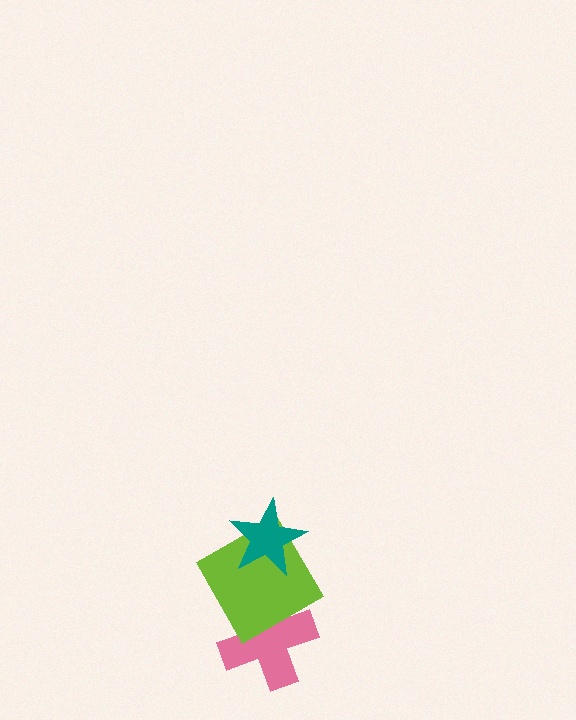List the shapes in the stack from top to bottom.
From top to bottom: the teal star, the lime square, the pink cross.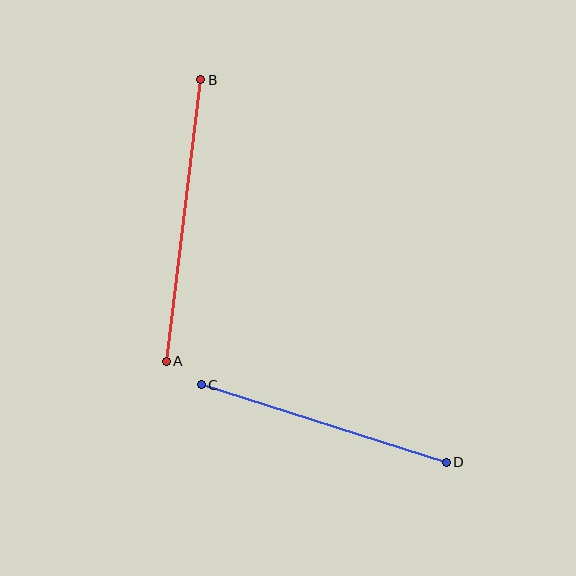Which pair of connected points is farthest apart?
Points A and B are farthest apart.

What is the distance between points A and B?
The distance is approximately 284 pixels.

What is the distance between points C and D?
The distance is approximately 257 pixels.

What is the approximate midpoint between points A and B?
The midpoint is at approximately (184, 221) pixels.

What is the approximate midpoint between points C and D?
The midpoint is at approximately (324, 423) pixels.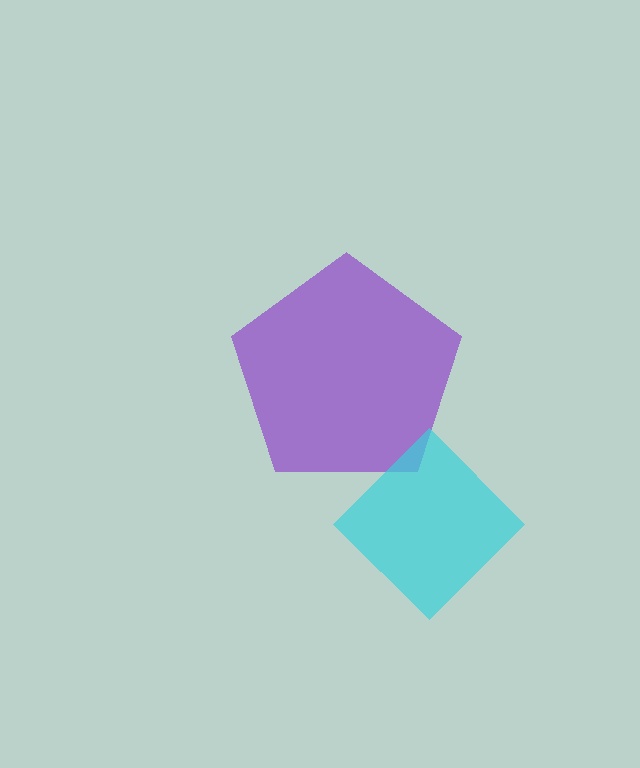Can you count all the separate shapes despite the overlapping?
Yes, there are 2 separate shapes.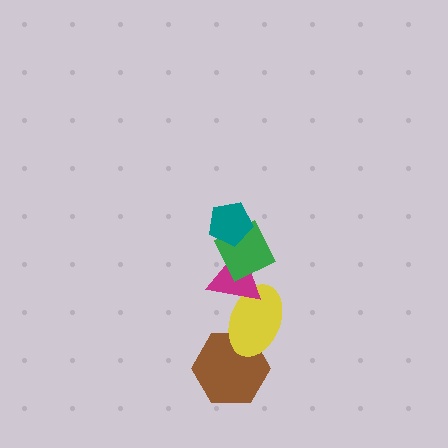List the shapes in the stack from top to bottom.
From top to bottom: the teal pentagon, the green diamond, the magenta triangle, the yellow ellipse, the brown hexagon.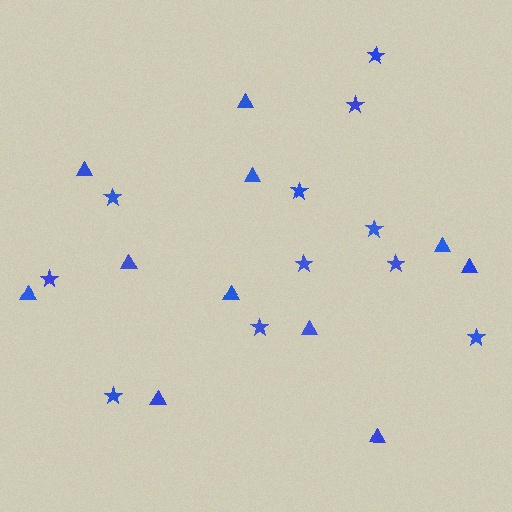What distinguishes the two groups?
There are 2 groups: one group of triangles (11) and one group of stars (11).